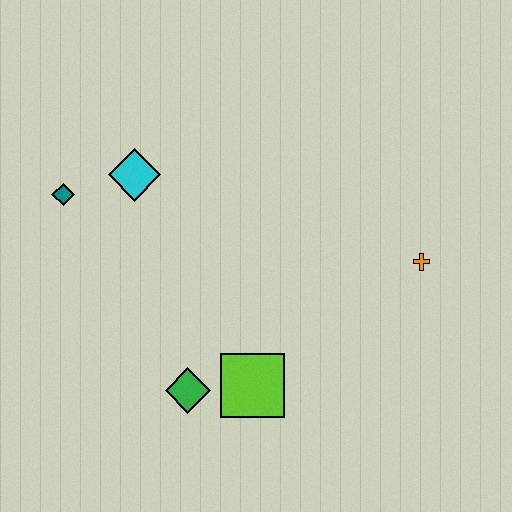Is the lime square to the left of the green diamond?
No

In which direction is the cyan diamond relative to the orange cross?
The cyan diamond is to the left of the orange cross.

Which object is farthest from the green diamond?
The orange cross is farthest from the green diamond.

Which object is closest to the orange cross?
The lime square is closest to the orange cross.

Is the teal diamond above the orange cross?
Yes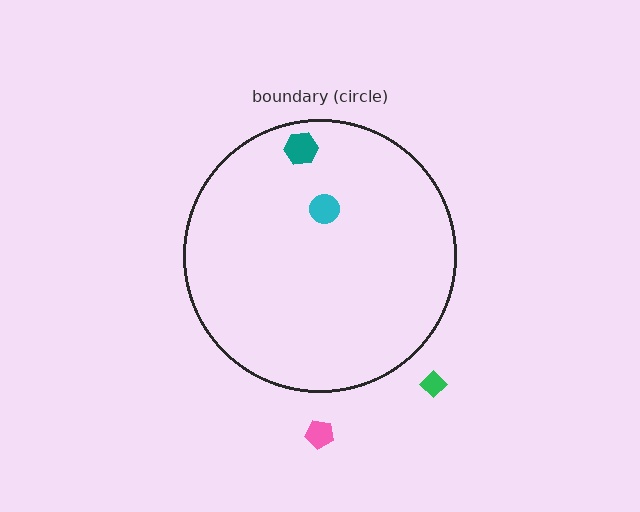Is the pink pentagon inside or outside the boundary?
Outside.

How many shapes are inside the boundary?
2 inside, 2 outside.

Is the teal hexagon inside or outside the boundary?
Inside.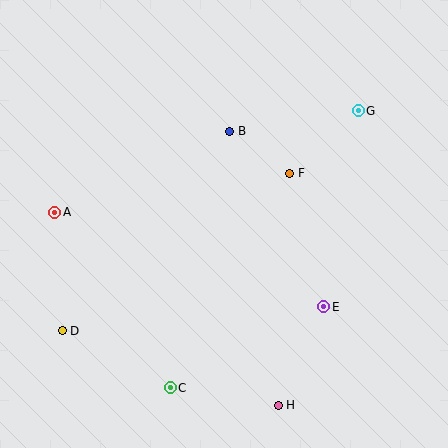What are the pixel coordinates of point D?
Point D is at (62, 331).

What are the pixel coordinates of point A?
Point A is at (55, 212).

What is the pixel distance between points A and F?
The distance between A and F is 238 pixels.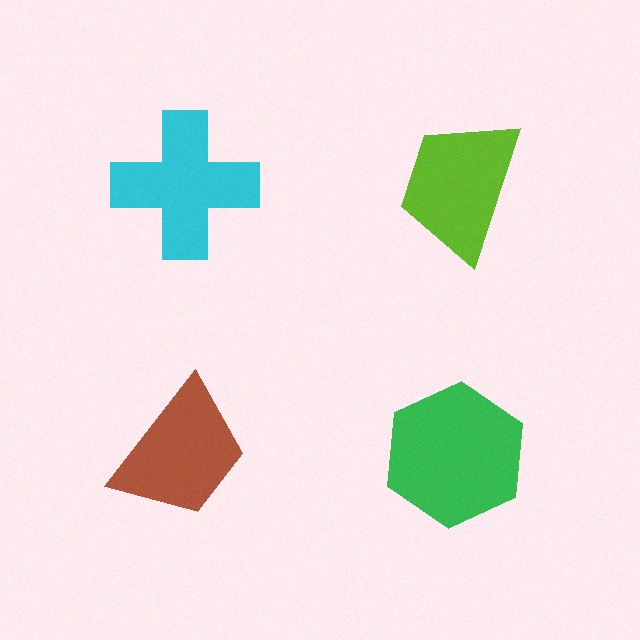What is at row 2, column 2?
A green hexagon.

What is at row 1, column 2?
A lime trapezoid.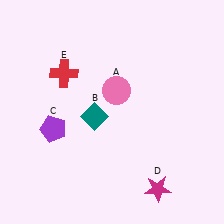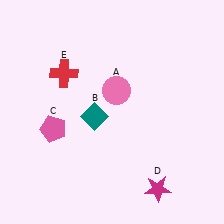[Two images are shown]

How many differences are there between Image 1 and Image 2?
There is 1 difference between the two images.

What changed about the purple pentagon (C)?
In Image 1, C is purple. In Image 2, it changed to pink.